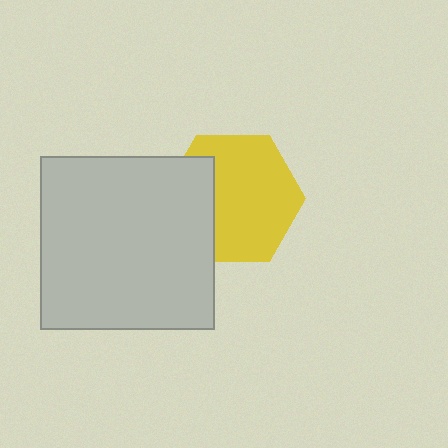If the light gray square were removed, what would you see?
You would see the complete yellow hexagon.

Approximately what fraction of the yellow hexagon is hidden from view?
Roughly 31% of the yellow hexagon is hidden behind the light gray square.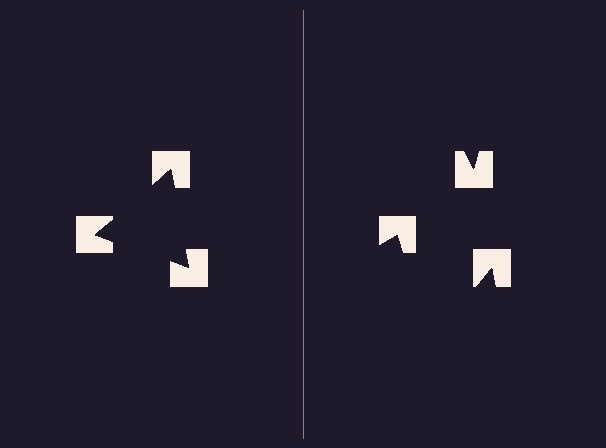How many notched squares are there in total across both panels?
6 — 3 on each side.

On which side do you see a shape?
An illusory triangle appears on the left side. On the right side the wedge cuts are rotated, so no coherent shape forms.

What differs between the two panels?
The notched squares are positioned identically on both sides; only the wedge orientations differ. On the left they align to a triangle; on the right they are misaligned.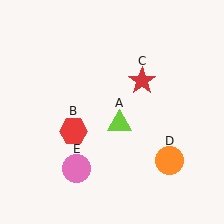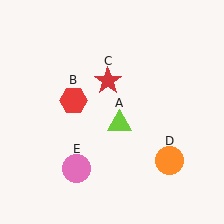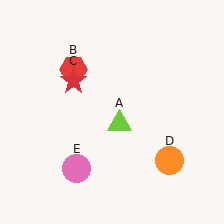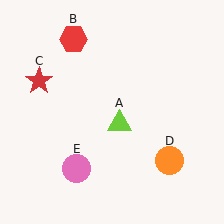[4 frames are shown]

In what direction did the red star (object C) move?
The red star (object C) moved left.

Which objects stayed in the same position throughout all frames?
Lime triangle (object A) and orange circle (object D) and pink circle (object E) remained stationary.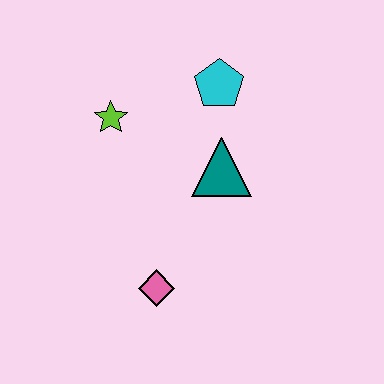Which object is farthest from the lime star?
The pink diamond is farthest from the lime star.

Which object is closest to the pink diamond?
The teal triangle is closest to the pink diamond.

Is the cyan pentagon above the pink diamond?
Yes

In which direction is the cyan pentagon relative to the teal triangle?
The cyan pentagon is above the teal triangle.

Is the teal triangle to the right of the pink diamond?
Yes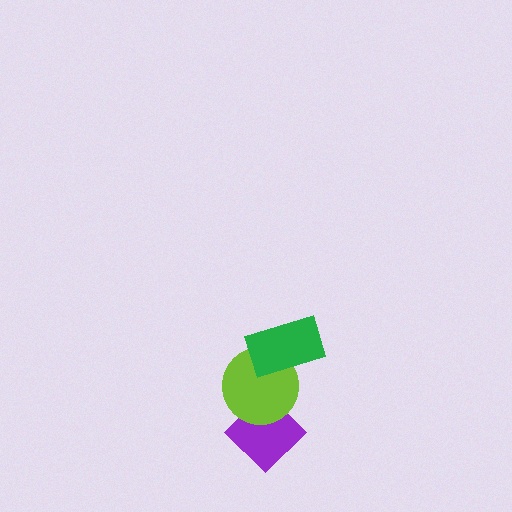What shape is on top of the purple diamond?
The lime circle is on top of the purple diamond.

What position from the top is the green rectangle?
The green rectangle is 1st from the top.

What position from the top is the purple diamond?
The purple diamond is 3rd from the top.